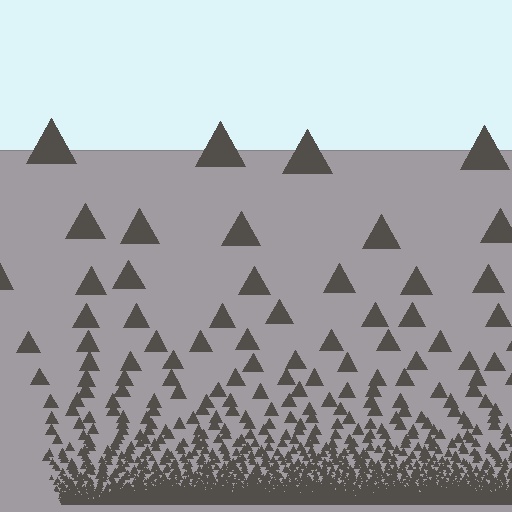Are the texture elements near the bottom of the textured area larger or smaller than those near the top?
Smaller. The gradient is inverted — elements near the bottom are smaller and denser.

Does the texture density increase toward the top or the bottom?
Density increases toward the bottom.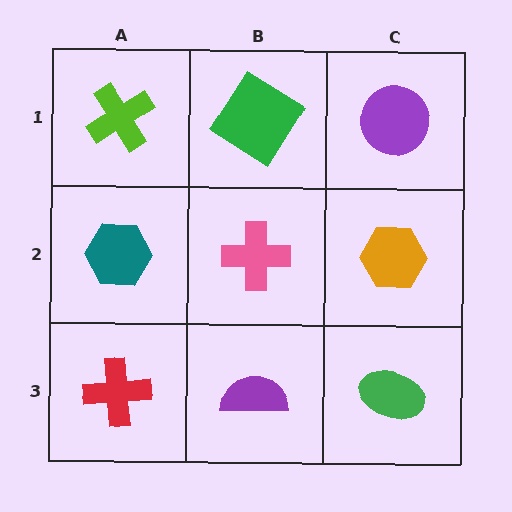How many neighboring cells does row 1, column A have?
2.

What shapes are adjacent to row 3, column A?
A teal hexagon (row 2, column A), a purple semicircle (row 3, column B).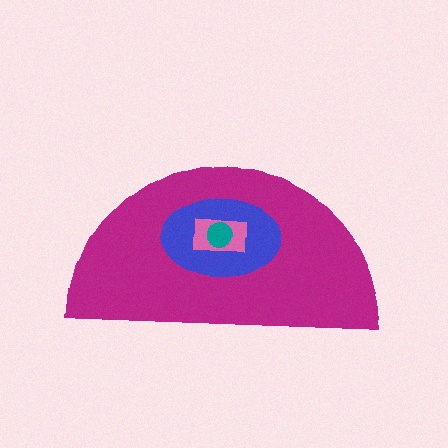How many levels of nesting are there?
4.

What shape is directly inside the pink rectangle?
The teal circle.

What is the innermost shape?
The teal circle.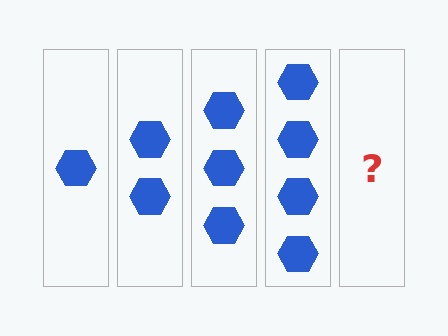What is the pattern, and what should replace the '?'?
The pattern is that each step adds one more hexagon. The '?' should be 5 hexagons.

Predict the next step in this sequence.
The next step is 5 hexagons.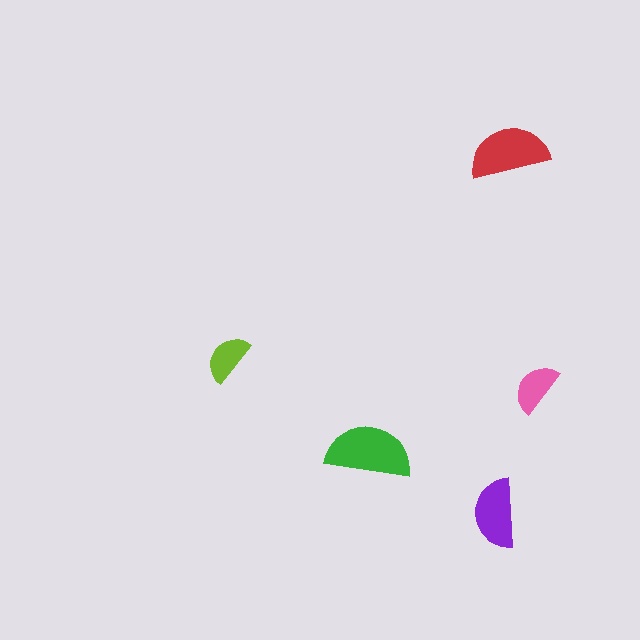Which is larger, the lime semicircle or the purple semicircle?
The purple one.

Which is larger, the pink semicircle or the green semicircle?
The green one.